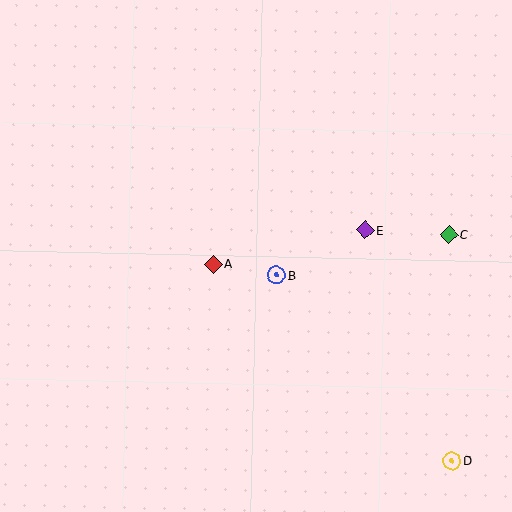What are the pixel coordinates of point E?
Point E is at (365, 230).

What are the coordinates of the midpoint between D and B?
The midpoint between D and B is at (364, 368).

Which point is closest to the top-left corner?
Point A is closest to the top-left corner.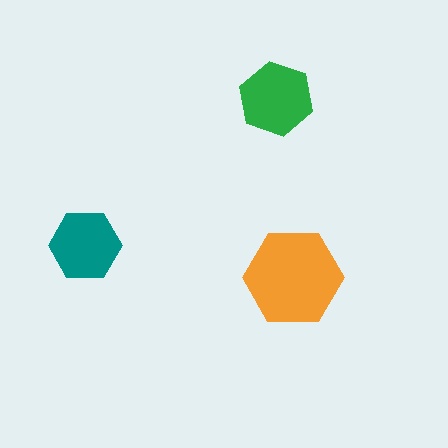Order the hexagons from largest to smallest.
the orange one, the green one, the teal one.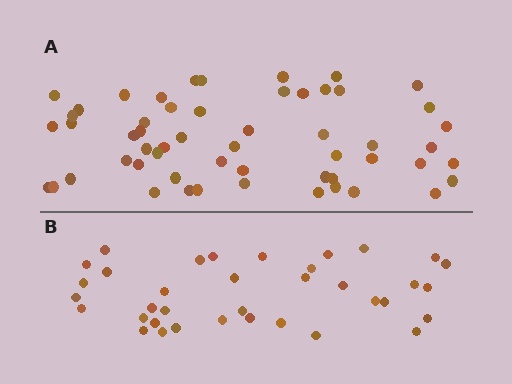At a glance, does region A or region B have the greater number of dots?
Region A (the top region) has more dots.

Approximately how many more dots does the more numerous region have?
Region A has approximately 20 more dots than region B.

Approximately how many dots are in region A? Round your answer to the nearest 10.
About 60 dots. (The exact count is 55, which rounds to 60.)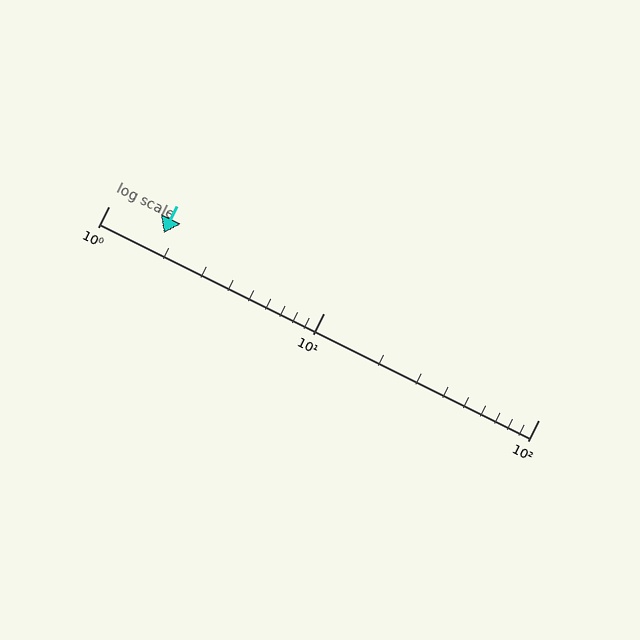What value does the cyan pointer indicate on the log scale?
The pointer indicates approximately 1.8.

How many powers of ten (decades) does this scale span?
The scale spans 2 decades, from 1 to 100.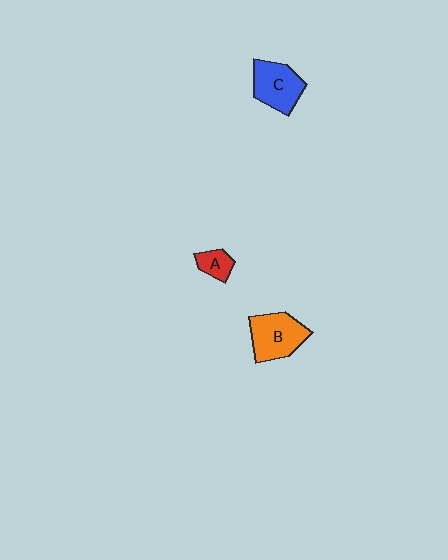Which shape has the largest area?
Shape B (orange).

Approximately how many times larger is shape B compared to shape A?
Approximately 2.6 times.